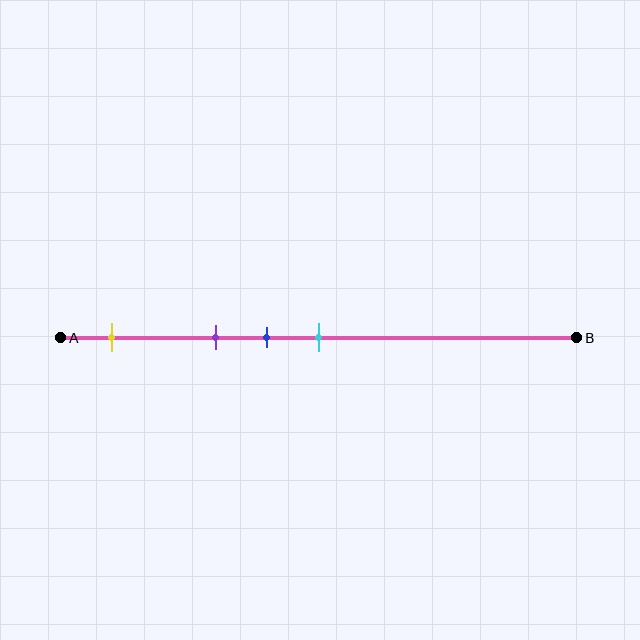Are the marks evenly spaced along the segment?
No, the marks are not evenly spaced.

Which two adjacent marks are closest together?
The blue and cyan marks are the closest adjacent pair.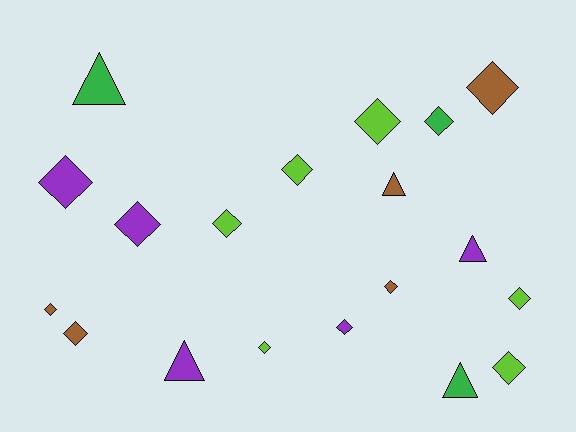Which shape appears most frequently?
Diamond, with 14 objects.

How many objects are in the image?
There are 19 objects.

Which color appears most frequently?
Lime, with 6 objects.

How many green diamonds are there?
There is 1 green diamond.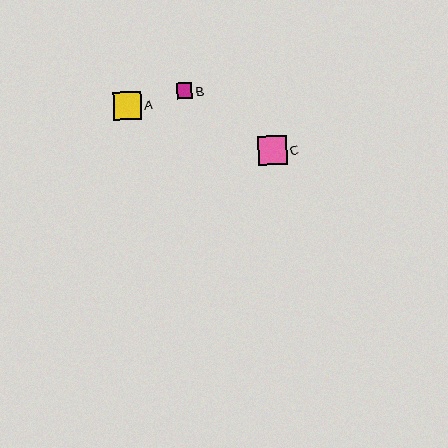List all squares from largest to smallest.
From largest to smallest: C, A, B.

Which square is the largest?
Square C is the largest with a size of approximately 29 pixels.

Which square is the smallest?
Square B is the smallest with a size of approximately 16 pixels.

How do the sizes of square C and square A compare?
Square C and square A are approximately the same size.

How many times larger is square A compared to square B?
Square A is approximately 1.8 times the size of square B.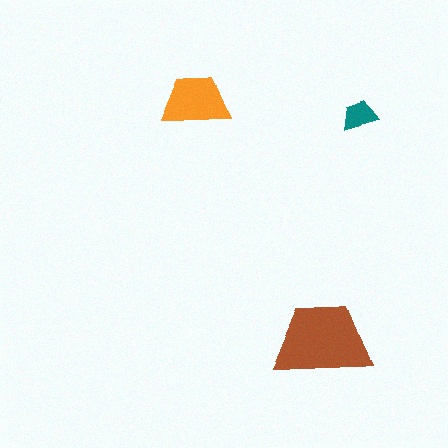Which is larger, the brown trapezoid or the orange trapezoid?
The brown one.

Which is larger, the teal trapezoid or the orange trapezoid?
The orange one.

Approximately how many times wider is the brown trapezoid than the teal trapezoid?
About 3 times wider.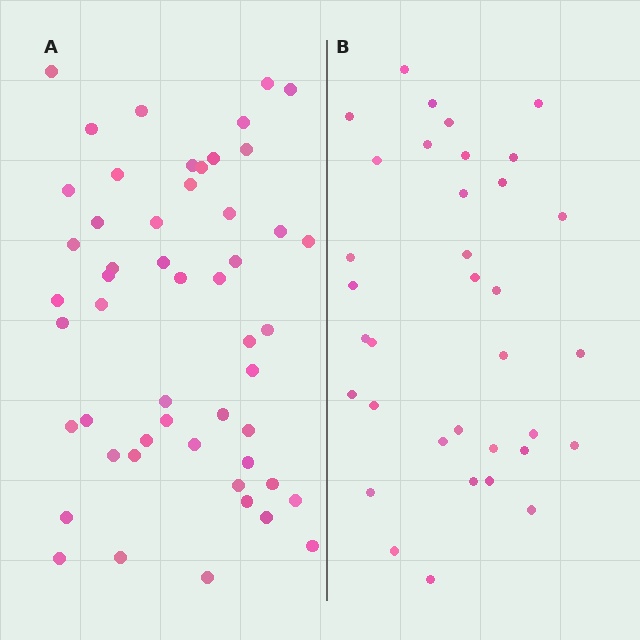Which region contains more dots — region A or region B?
Region A (the left region) has more dots.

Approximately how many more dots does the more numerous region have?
Region A has approximately 15 more dots than region B.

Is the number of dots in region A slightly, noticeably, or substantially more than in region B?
Region A has substantially more. The ratio is roughly 1.5 to 1.